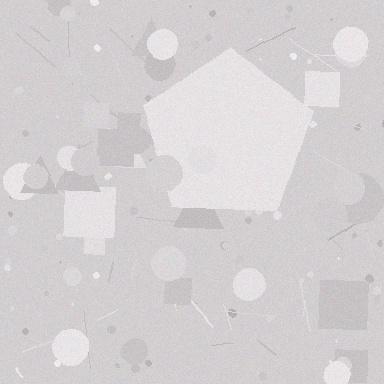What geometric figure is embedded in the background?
A pentagon is embedded in the background.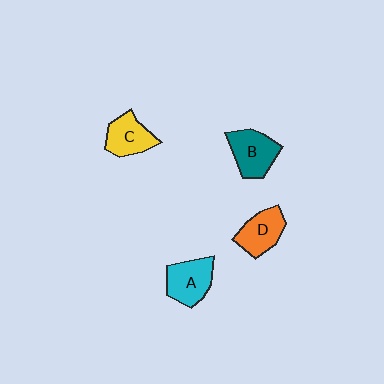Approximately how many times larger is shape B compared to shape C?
Approximately 1.2 times.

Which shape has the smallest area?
Shape C (yellow).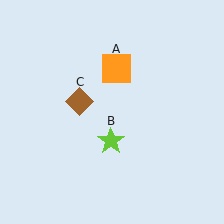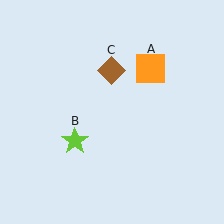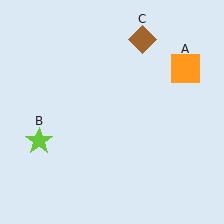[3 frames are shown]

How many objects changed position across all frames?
3 objects changed position: orange square (object A), lime star (object B), brown diamond (object C).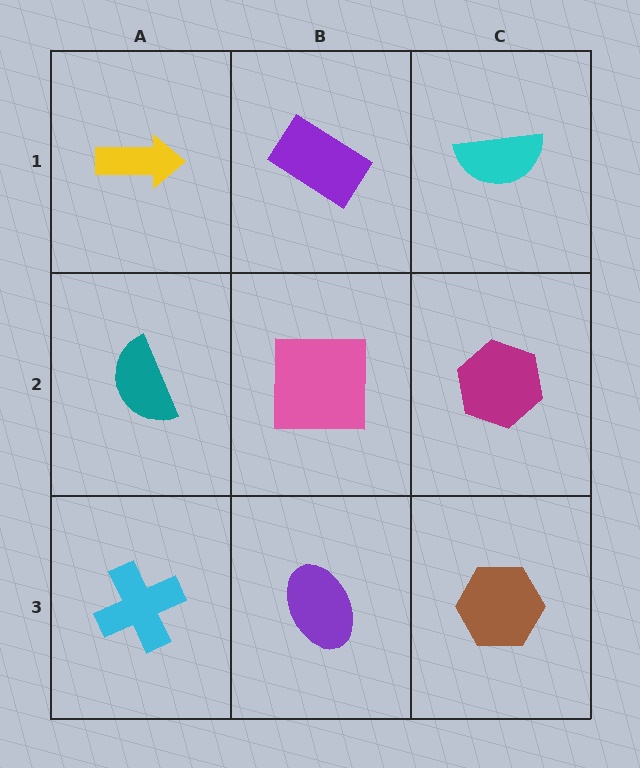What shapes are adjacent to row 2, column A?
A yellow arrow (row 1, column A), a cyan cross (row 3, column A), a pink square (row 2, column B).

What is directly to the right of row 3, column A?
A purple ellipse.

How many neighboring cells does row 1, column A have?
2.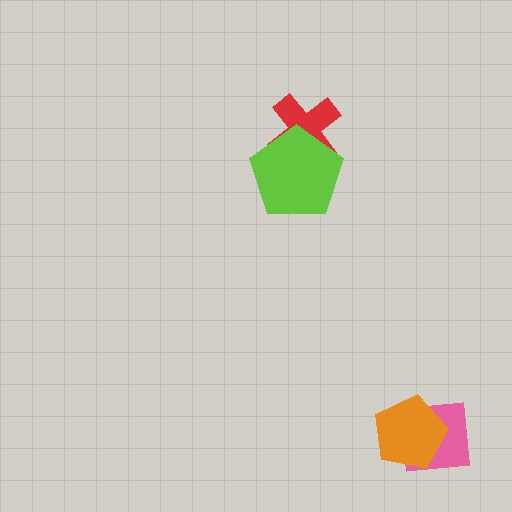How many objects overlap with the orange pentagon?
1 object overlaps with the orange pentagon.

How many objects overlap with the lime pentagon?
1 object overlaps with the lime pentagon.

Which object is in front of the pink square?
The orange pentagon is in front of the pink square.